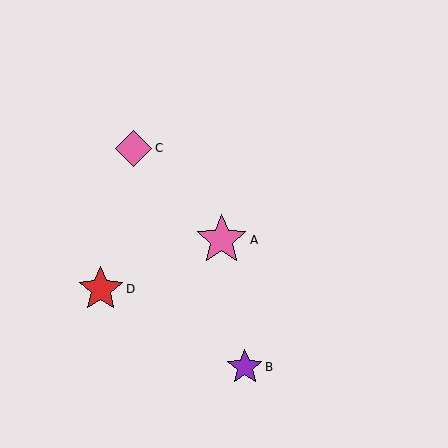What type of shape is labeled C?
Shape C is a pink diamond.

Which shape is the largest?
The pink star (labeled A) is the largest.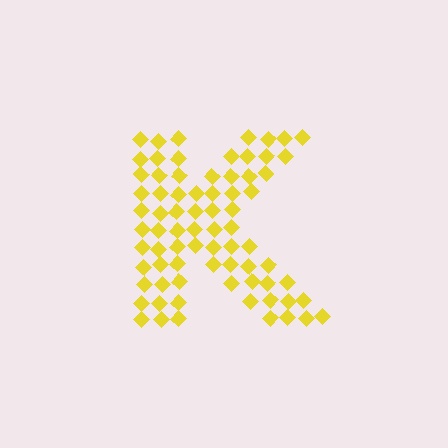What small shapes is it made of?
It is made of small diamonds.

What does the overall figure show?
The overall figure shows the letter K.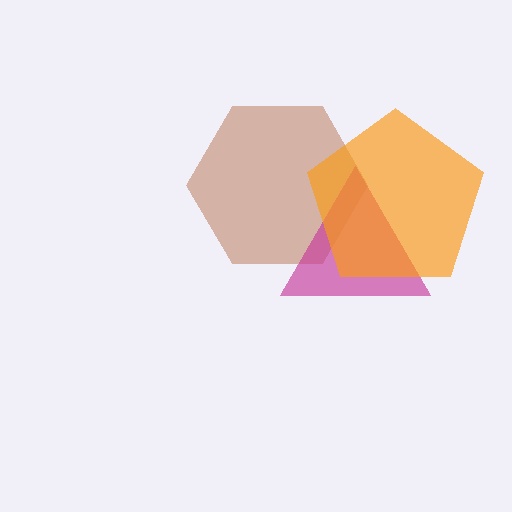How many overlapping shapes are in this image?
There are 3 overlapping shapes in the image.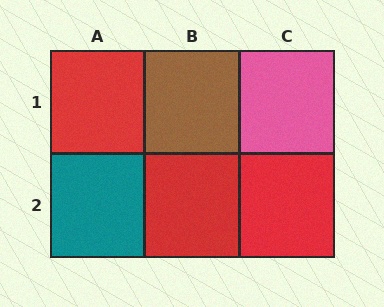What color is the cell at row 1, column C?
Pink.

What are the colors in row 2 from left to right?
Teal, red, red.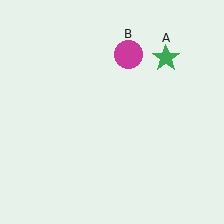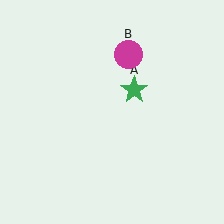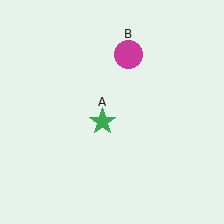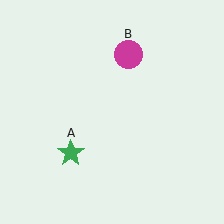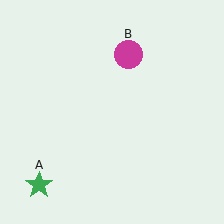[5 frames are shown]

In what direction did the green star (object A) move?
The green star (object A) moved down and to the left.